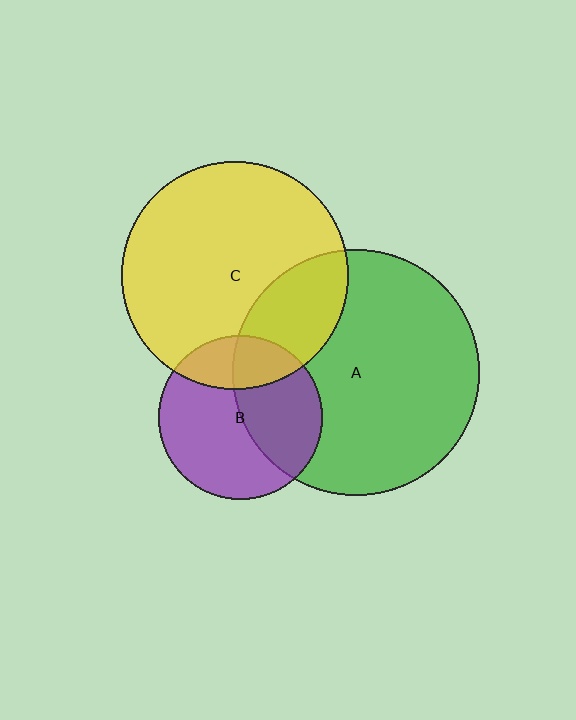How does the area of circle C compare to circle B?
Approximately 1.9 times.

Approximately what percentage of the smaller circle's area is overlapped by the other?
Approximately 25%.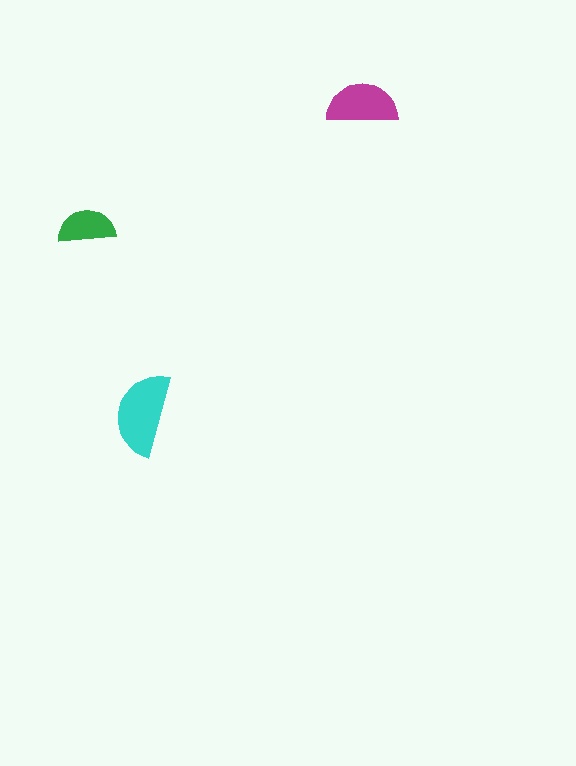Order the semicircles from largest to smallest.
the cyan one, the magenta one, the green one.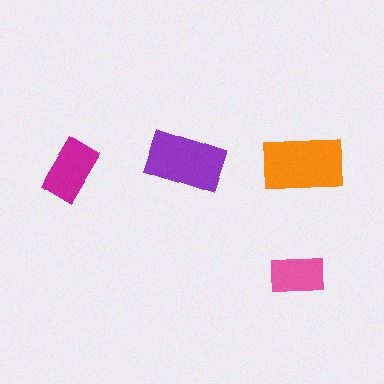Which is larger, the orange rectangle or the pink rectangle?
The orange one.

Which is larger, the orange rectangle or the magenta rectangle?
The orange one.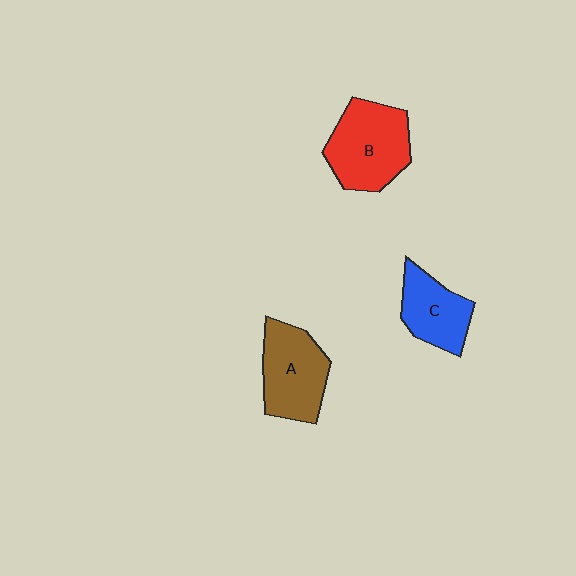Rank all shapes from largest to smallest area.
From largest to smallest: B (red), A (brown), C (blue).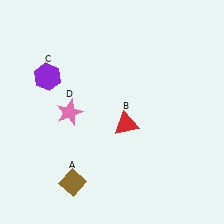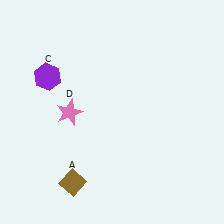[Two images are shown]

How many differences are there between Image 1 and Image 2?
There is 1 difference between the two images.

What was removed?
The red triangle (B) was removed in Image 2.